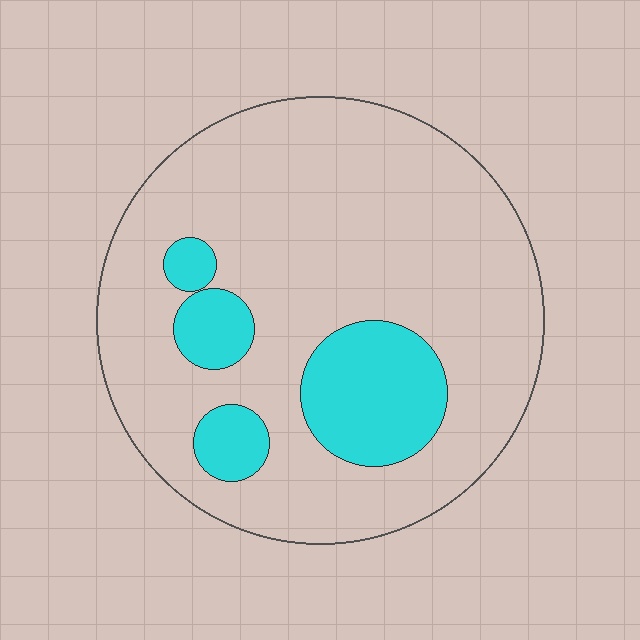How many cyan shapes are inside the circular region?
4.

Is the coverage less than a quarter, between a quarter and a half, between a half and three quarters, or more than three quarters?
Less than a quarter.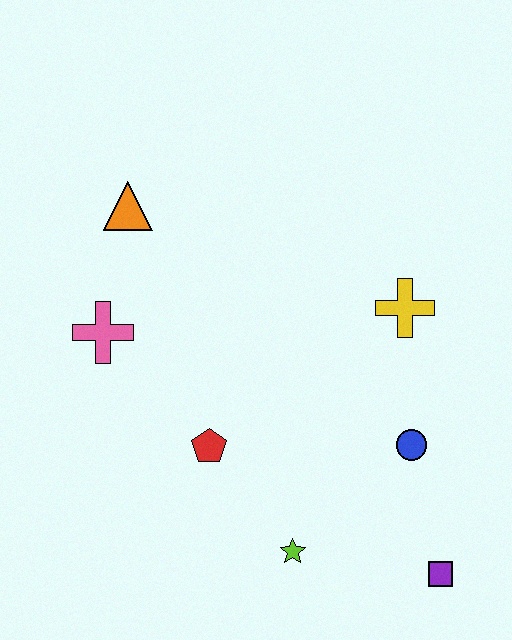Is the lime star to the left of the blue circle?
Yes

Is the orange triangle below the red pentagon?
No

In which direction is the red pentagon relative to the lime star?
The red pentagon is above the lime star.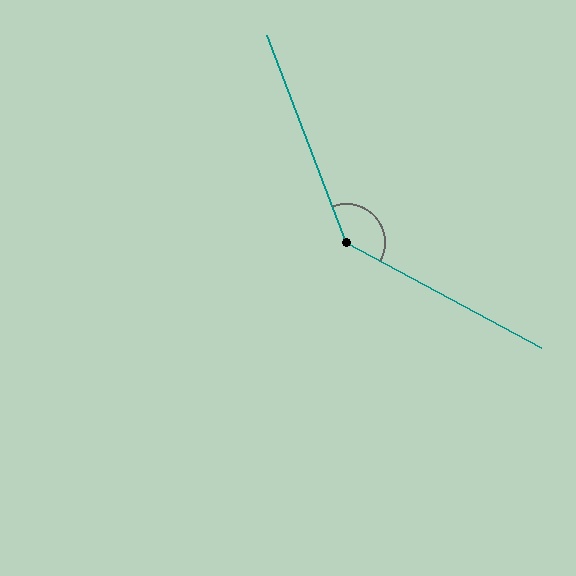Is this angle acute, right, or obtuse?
It is obtuse.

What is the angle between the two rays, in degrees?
Approximately 139 degrees.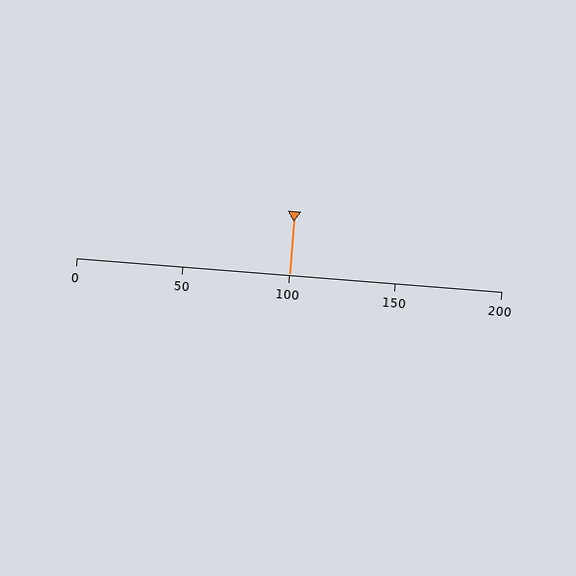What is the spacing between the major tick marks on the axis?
The major ticks are spaced 50 apart.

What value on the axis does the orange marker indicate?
The marker indicates approximately 100.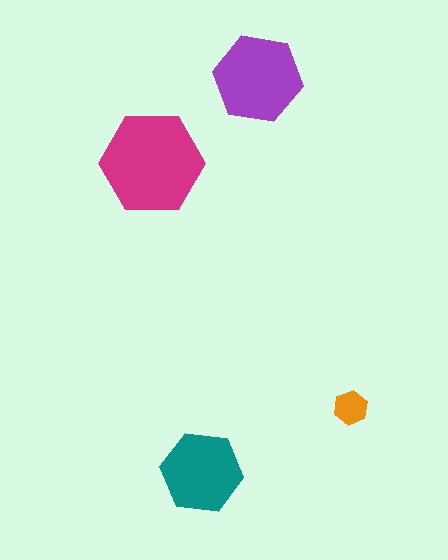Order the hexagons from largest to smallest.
the magenta one, the purple one, the teal one, the orange one.